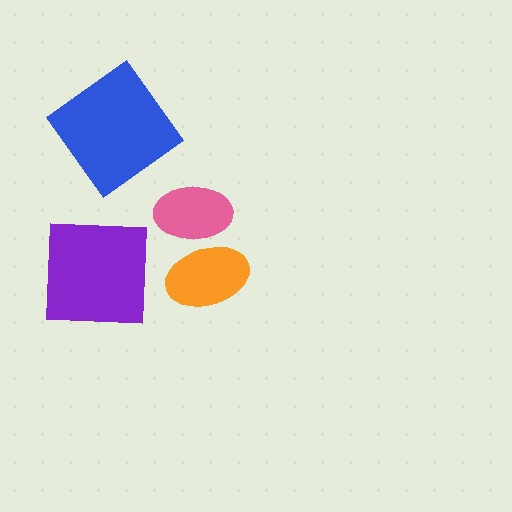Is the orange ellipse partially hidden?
Yes, it is partially covered by another shape.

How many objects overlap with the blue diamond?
0 objects overlap with the blue diamond.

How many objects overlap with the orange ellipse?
1 object overlaps with the orange ellipse.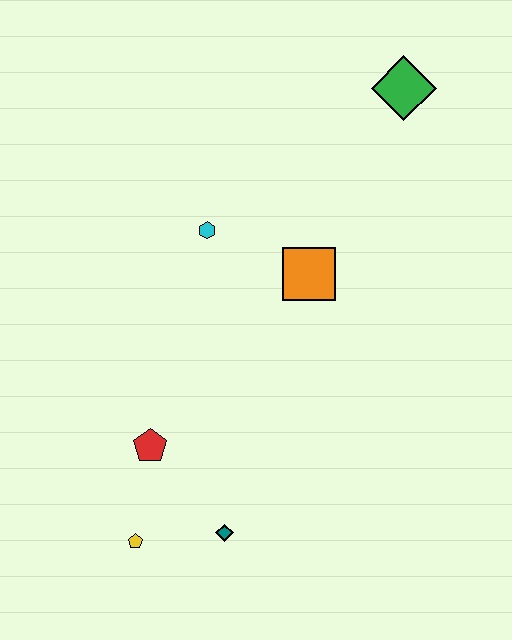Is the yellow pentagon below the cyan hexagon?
Yes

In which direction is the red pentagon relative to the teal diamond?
The red pentagon is above the teal diamond.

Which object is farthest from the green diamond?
The yellow pentagon is farthest from the green diamond.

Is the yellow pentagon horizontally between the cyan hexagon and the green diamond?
No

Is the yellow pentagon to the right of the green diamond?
No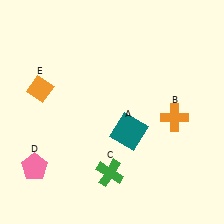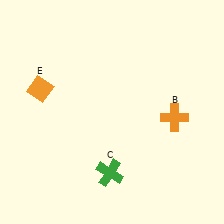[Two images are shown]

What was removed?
The teal square (A), the pink pentagon (D) were removed in Image 2.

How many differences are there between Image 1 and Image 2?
There are 2 differences between the two images.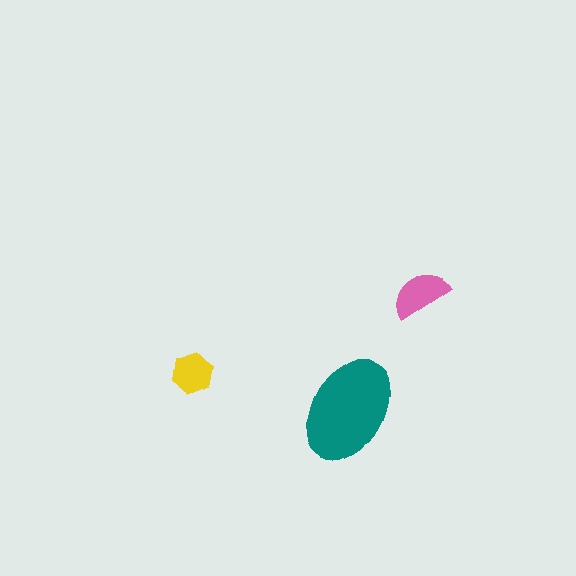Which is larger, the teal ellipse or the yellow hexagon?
The teal ellipse.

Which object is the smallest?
The yellow hexagon.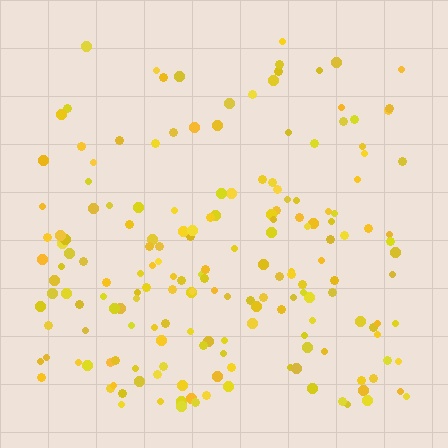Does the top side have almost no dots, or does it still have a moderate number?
Still a moderate number, just noticeably fewer than the bottom.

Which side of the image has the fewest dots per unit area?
The top.